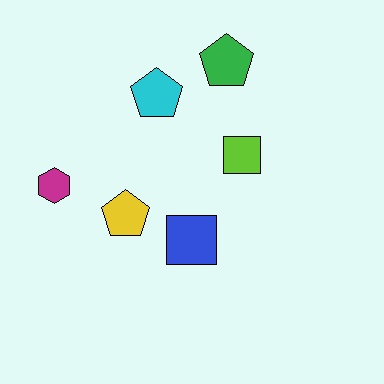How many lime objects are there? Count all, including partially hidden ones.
There is 1 lime object.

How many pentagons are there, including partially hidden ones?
There are 3 pentagons.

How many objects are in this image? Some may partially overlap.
There are 6 objects.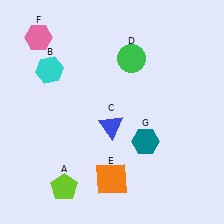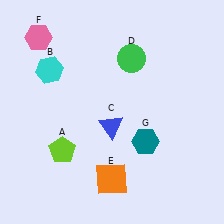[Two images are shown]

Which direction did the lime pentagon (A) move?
The lime pentagon (A) moved up.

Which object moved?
The lime pentagon (A) moved up.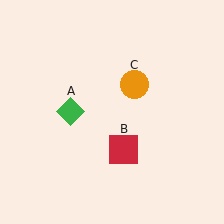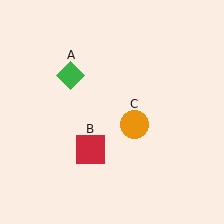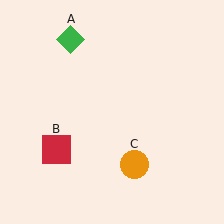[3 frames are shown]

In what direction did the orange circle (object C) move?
The orange circle (object C) moved down.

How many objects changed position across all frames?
3 objects changed position: green diamond (object A), red square (object B), orange circle (object C).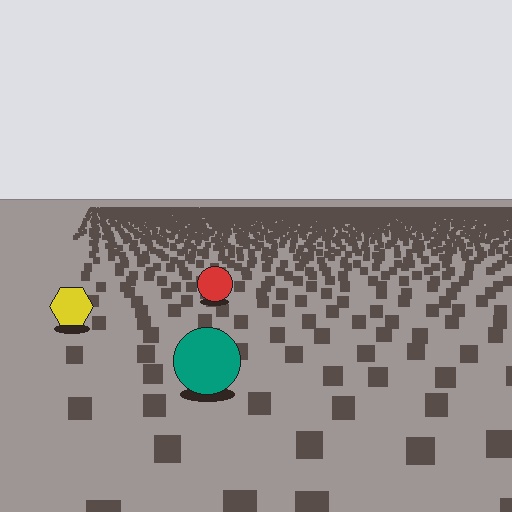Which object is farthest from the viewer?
The red circle is farthest from the viewer. It appears smaller and the ground texture around it is denser.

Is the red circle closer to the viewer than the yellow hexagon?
No. The yellow hexagon is closer — you can tell from the texture gradient: the ground texture is coarser near it.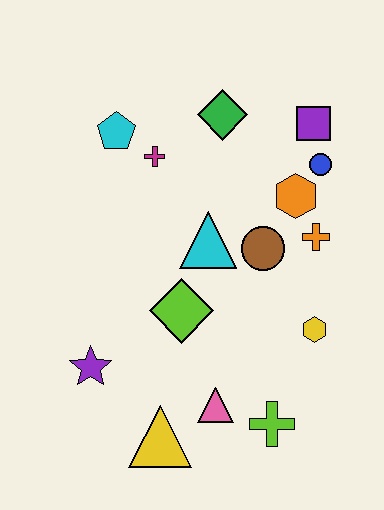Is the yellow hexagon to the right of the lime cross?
Yes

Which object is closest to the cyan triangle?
The brown circle is closest to the cyan triangle.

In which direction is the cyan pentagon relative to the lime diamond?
The cyan pentagon is above the lime diamond.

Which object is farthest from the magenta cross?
The lime cross is farthest from the magenta cross.